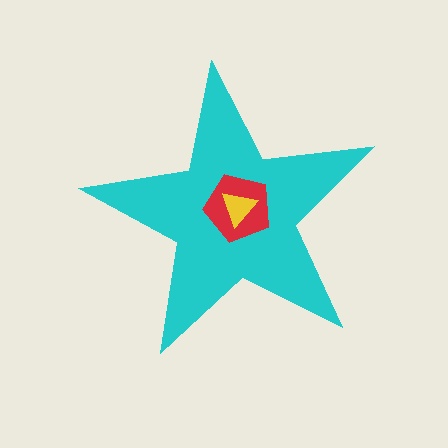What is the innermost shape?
The yellow triangle.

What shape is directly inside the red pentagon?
The yellow triangle.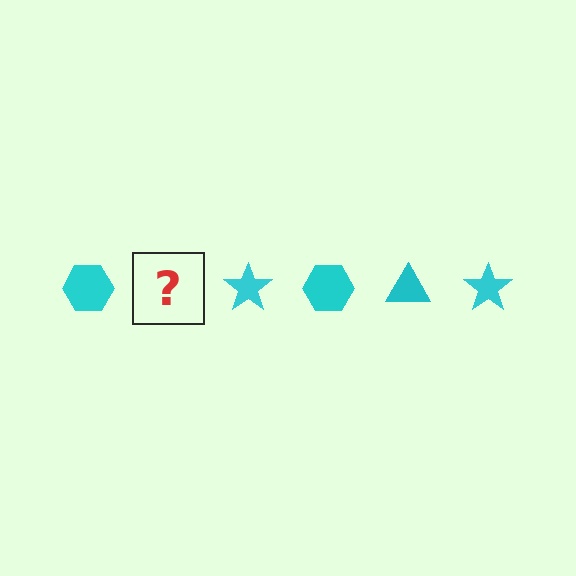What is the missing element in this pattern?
The missing element is a cyan triangle.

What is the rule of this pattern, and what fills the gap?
The rule is that the pattern cycles through hexagon, triangle, star shapes in cyan. The gap should be filled with a cyan triangle.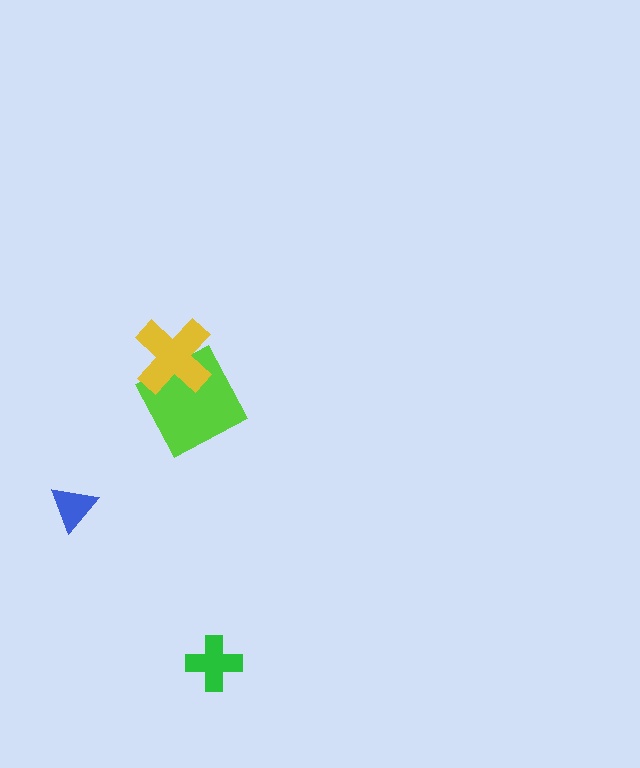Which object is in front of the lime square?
The yellow cross is in front of the lime square.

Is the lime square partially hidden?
Yes, it is partially covered by another shape.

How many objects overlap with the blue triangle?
0 objects overlap with the blue triangle.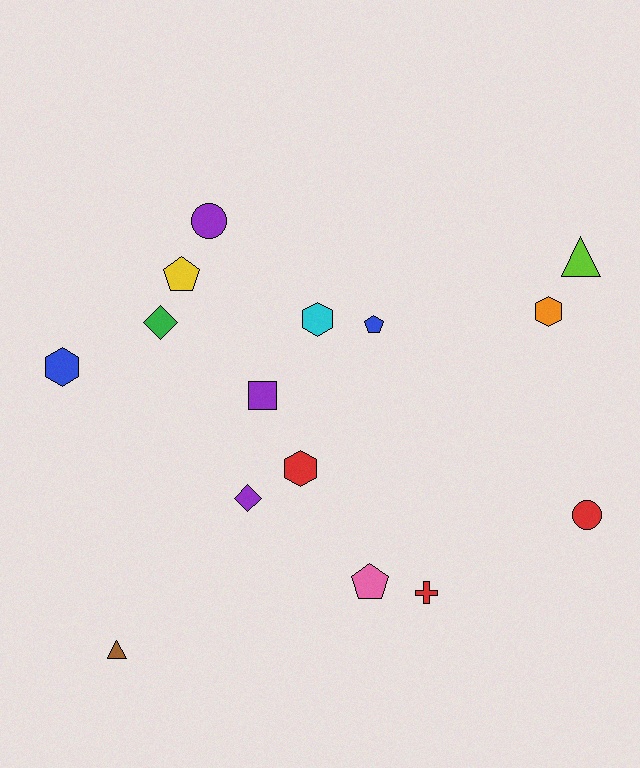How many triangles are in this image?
There are 2 triangles.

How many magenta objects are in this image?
There are no magenta objects.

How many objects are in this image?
There are 15 objects.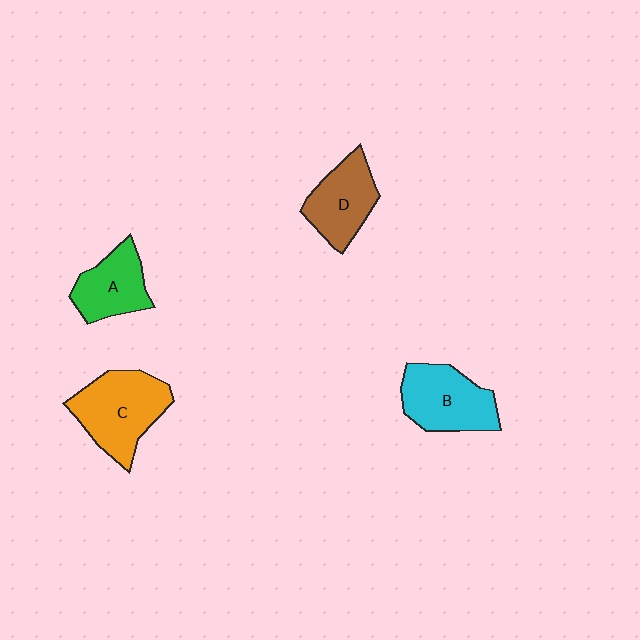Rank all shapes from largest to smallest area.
From largest to smallest: C (orange), B (cyan), D (brown), A (green).